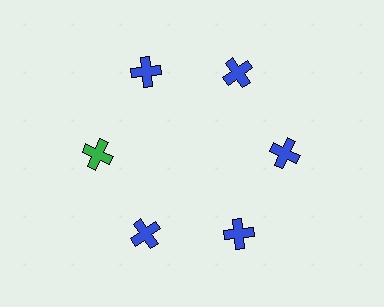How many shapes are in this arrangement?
There are 6 shapes arranged in a ring pattern.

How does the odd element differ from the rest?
It has a different color: green instead of blue.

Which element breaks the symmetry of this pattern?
The green cross at roughly the 9 o'clock position breaks the symmetry. All other shapes are blue crosses.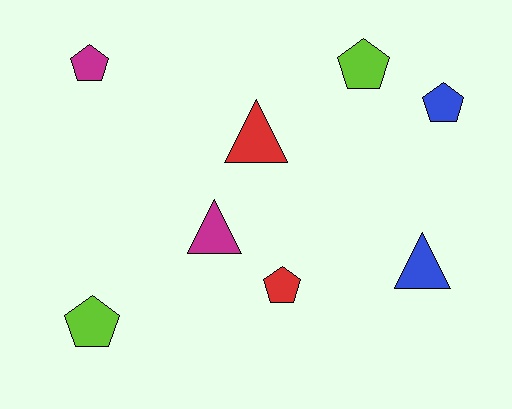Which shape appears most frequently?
Pentagon, with 5 objects.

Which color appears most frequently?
Magenta, with 2 objects.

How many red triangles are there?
There is 1 red triangle.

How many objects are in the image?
There are 8 objects.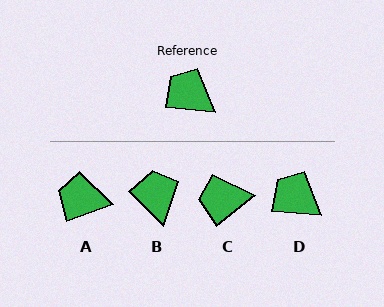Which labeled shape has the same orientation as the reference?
D.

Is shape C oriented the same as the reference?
No, it is off by about 43 degrees.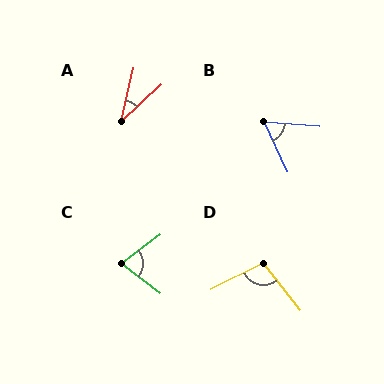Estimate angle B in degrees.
Approximately 60 degrees.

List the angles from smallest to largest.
A (34°), B (60°), C (74°), D (101°).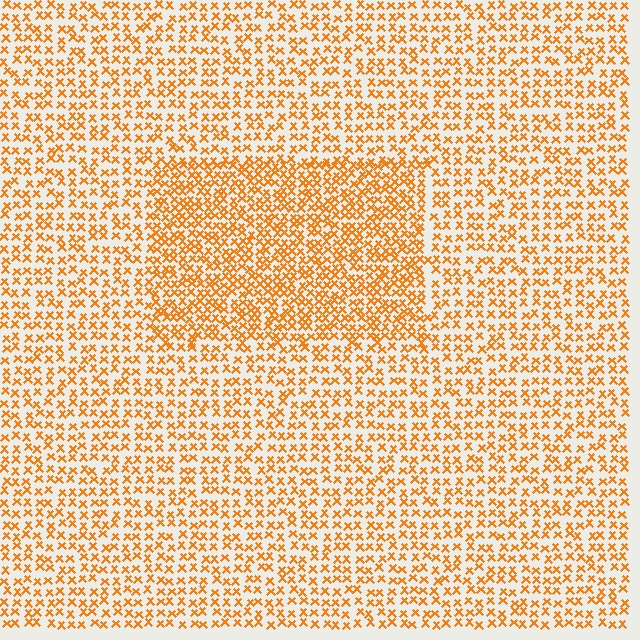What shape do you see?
I see a rectangle.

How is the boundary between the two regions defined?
The boundary is defined by a change in element density (approximately 1.7x ratio). All elements are the same color, size, and shape.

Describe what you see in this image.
The image contains small orange elements arranged at two different densities. A rectangle-shaped region is visible where the elements are more densely packed than the surrounding area.